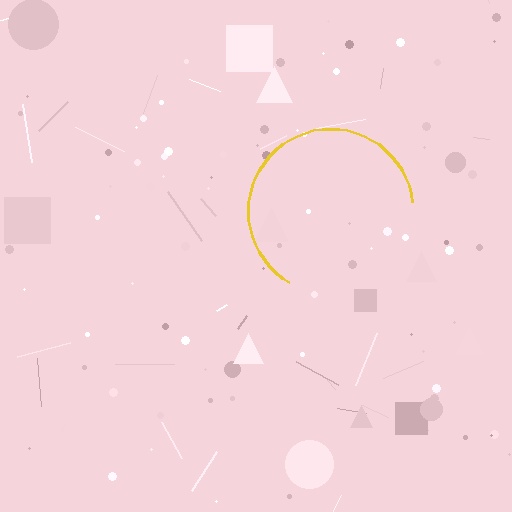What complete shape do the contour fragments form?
The contour fragments form a circle.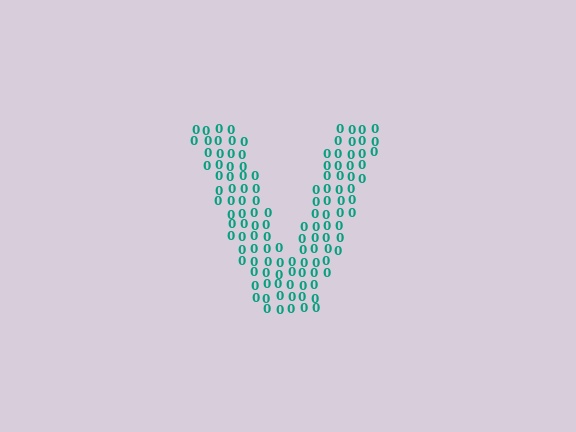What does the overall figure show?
The overall figure shows the letter V.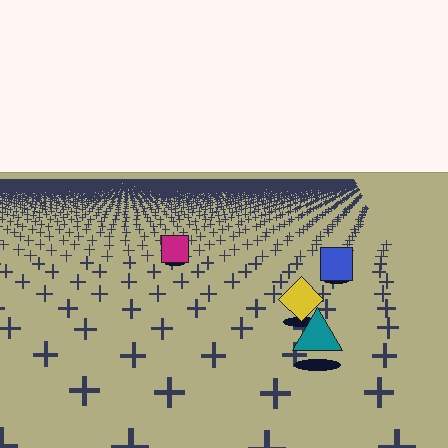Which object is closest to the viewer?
The teal triangle is closest. The texture marks near it are larger and more spread out.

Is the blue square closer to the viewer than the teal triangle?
No. The teal triangle is closer — you can tell from the texture gradient: the ground texture is coarser near it.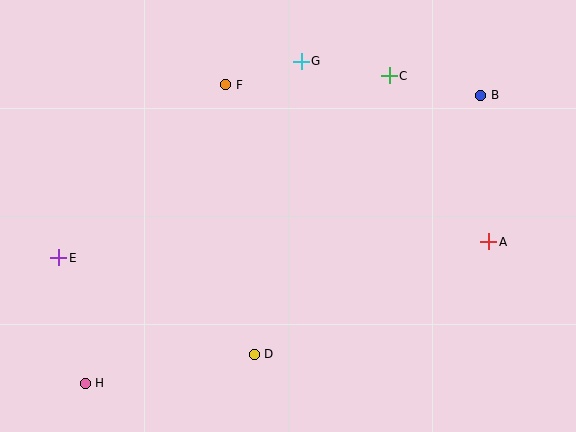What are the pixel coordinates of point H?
Point H is at (85, 383).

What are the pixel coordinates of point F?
Point F is at (226, 85).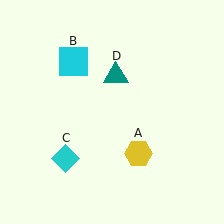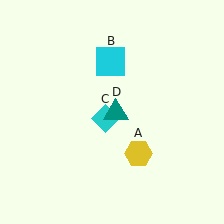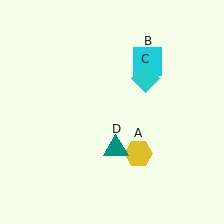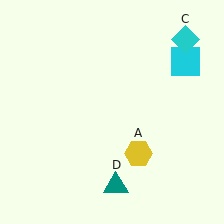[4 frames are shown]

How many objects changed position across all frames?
3 objects changed position: cyan square (object B), cyan diamond (object C), teal triangle (object D).